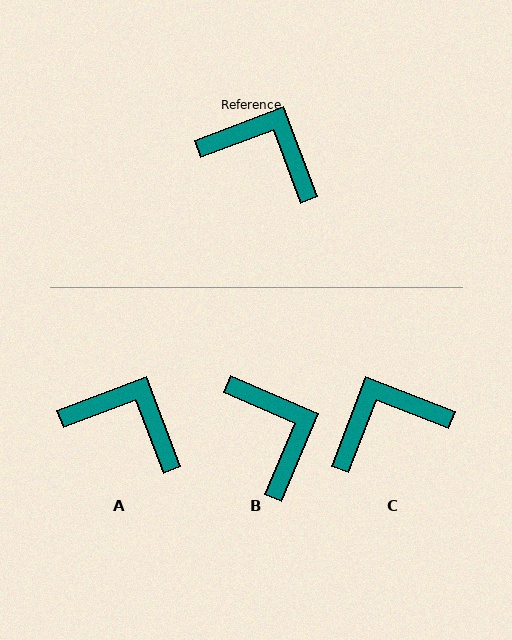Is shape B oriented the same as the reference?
No, it is off by about 44 degrees.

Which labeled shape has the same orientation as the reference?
A.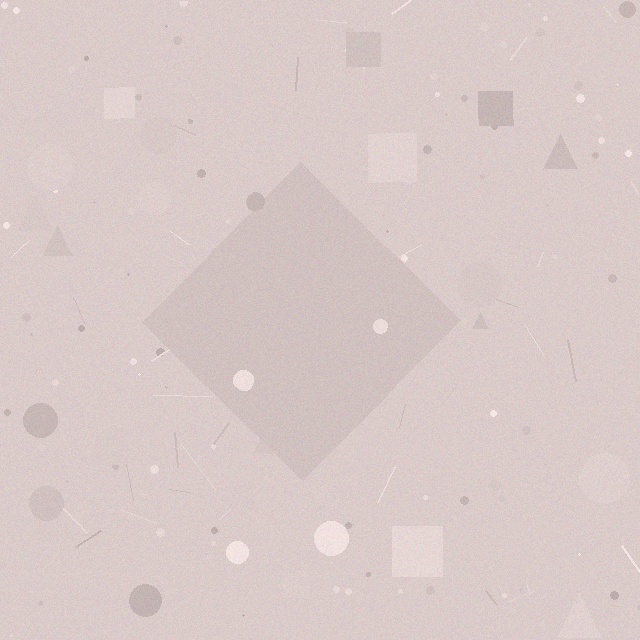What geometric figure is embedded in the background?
A diamond is embedded in the background.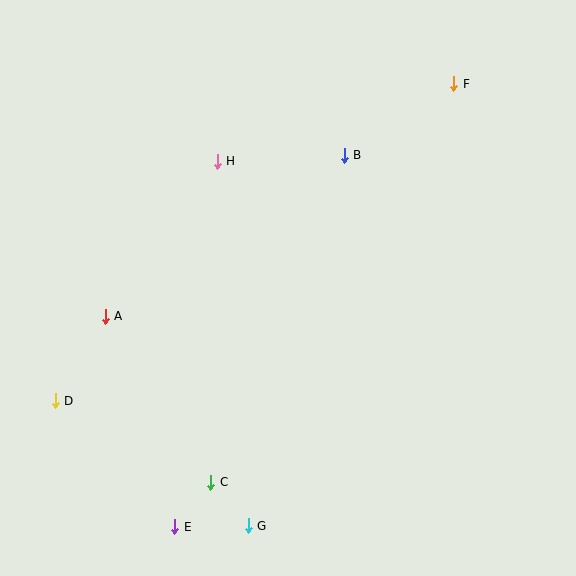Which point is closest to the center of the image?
Point B at (344, 155) is closest to the center.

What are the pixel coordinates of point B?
Point B is at (344, 155).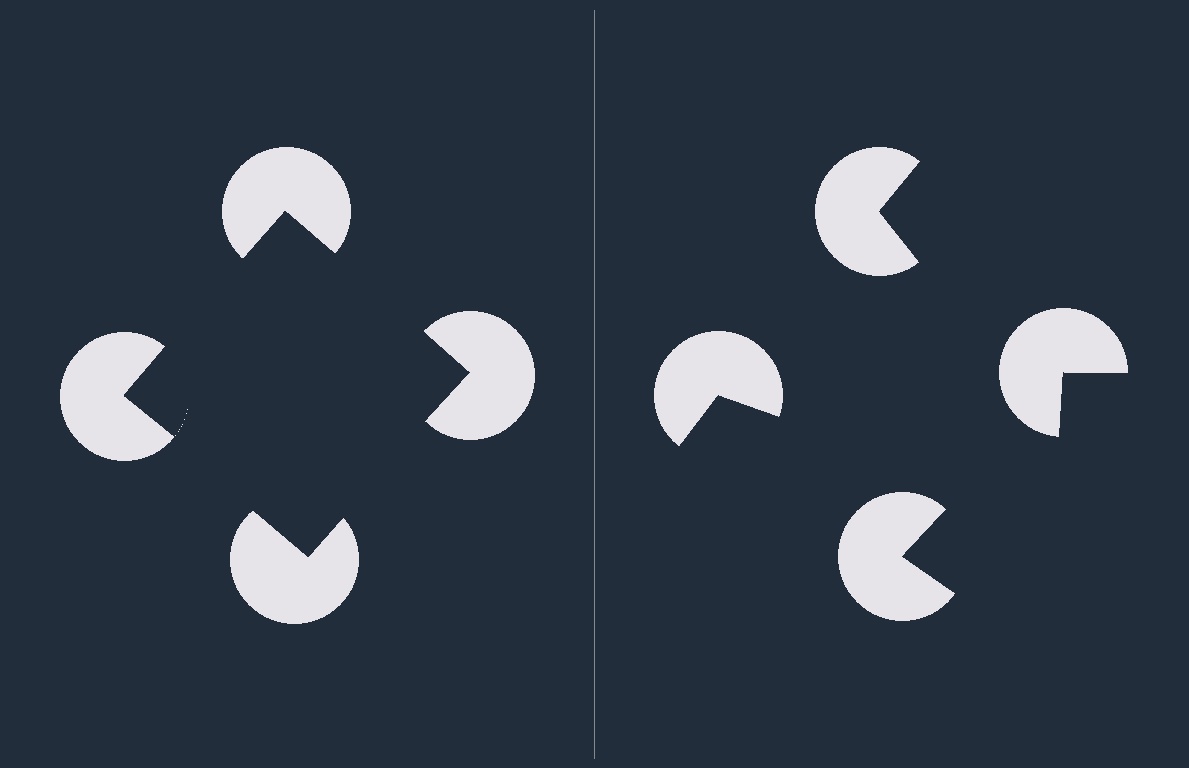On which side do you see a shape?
An illusory square appears on the left side. On the right side the wedge cuts are rotated, so no coherent shape forms.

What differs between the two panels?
The pac-man discs are positioned identically on both sides; only the wedge orientations differ. On the left they align to a square; on the right they are misaligned.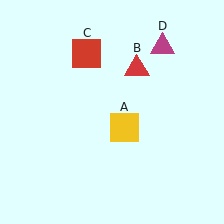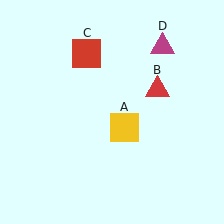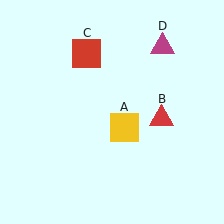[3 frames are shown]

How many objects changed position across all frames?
1 object changed position: red triangle (object B).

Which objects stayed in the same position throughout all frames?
Yellow square (object A) and red square (object C) and magenta triangle (object D) remained stationary.